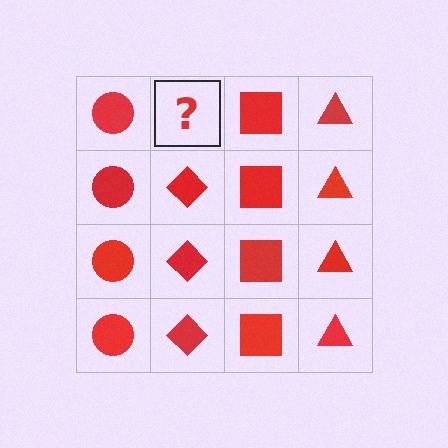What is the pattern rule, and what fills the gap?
The rule is that each column has a consistent shape. The gap should be filled with a red diamond.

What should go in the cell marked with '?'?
The missing cell should contain a red diamond.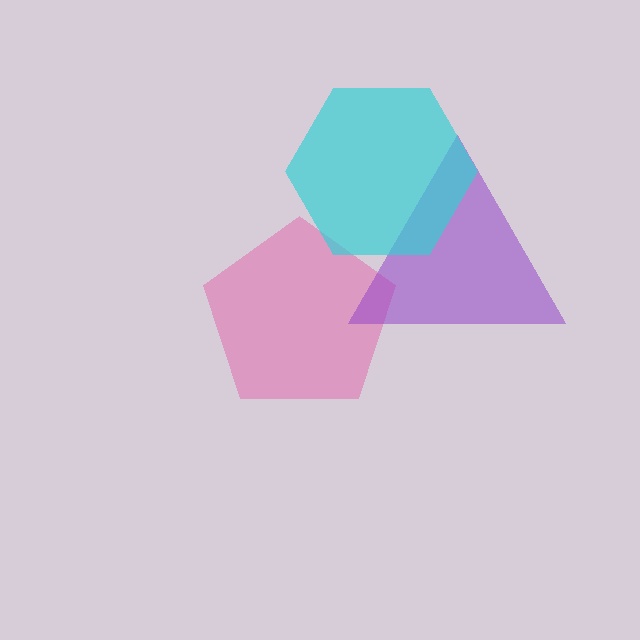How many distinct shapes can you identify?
There are 3 distinct shapes: a pink pentagon, a purple triangle, a cyan hexagon.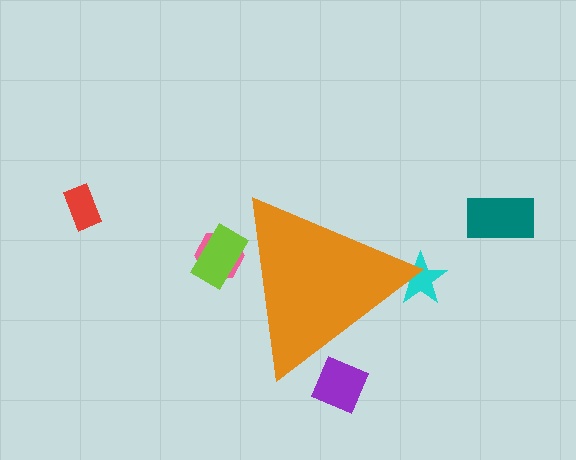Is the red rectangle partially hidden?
No, the red rectangle is fully visible.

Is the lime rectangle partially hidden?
Yes, the lime rectangle is partially hidden behind the orange triangle.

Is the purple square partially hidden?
Yes, the purple square is partially hidden behind the orange triangle.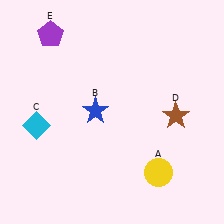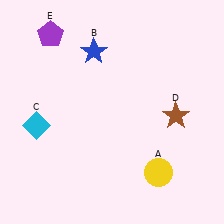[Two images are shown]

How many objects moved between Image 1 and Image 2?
1 object moved between the two images.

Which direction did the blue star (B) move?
The blue star (B) moved up.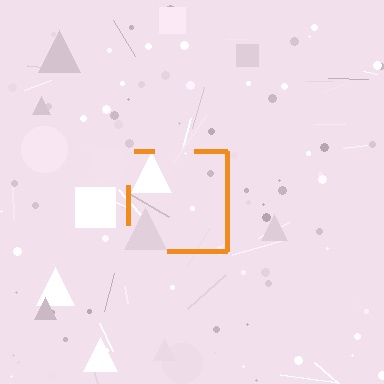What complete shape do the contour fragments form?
The contour fragments form a square.